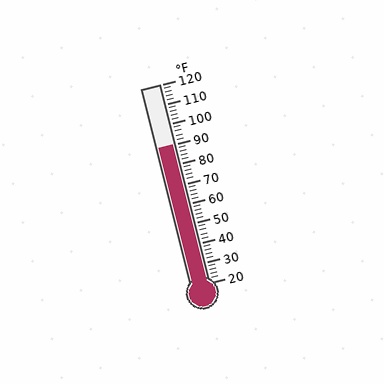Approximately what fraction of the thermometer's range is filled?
The thermometer is filled to approximately 70% of its range.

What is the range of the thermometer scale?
The thermometer scale ranges from 20°F to 120°F.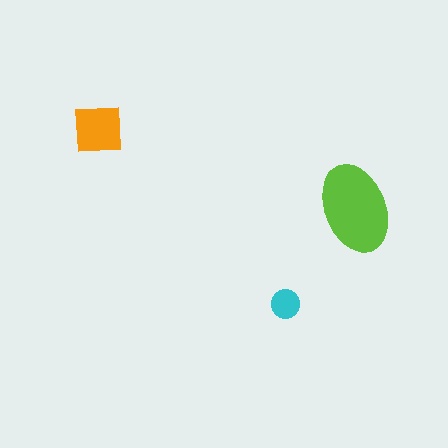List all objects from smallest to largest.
The cyan circle, the orange square, the lime ellipse.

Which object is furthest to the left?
The orange square is leftmost.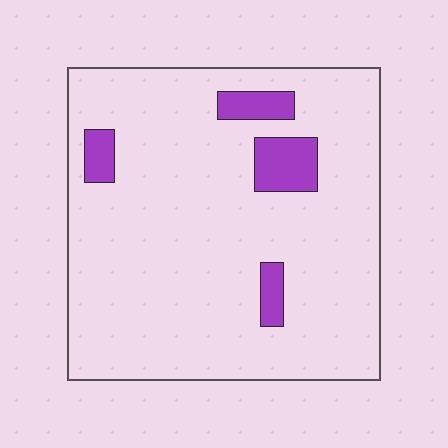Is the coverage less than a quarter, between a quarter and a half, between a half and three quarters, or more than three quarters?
Less than a quarter.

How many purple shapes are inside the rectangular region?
4.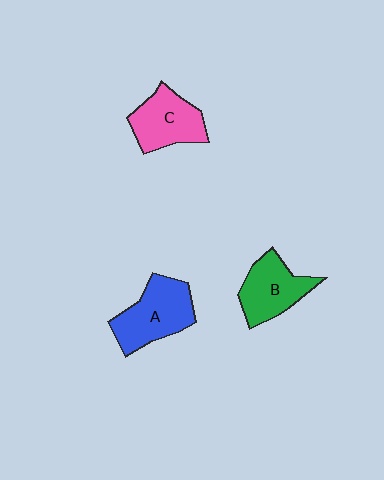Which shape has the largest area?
Shape A (blue).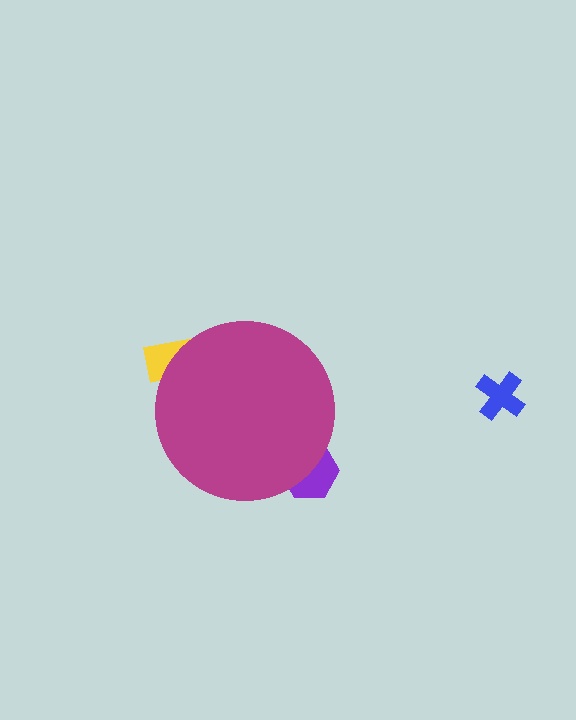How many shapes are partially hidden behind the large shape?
2 shapes are partially hidden.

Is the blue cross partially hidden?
No, the blue cross is fully visible.